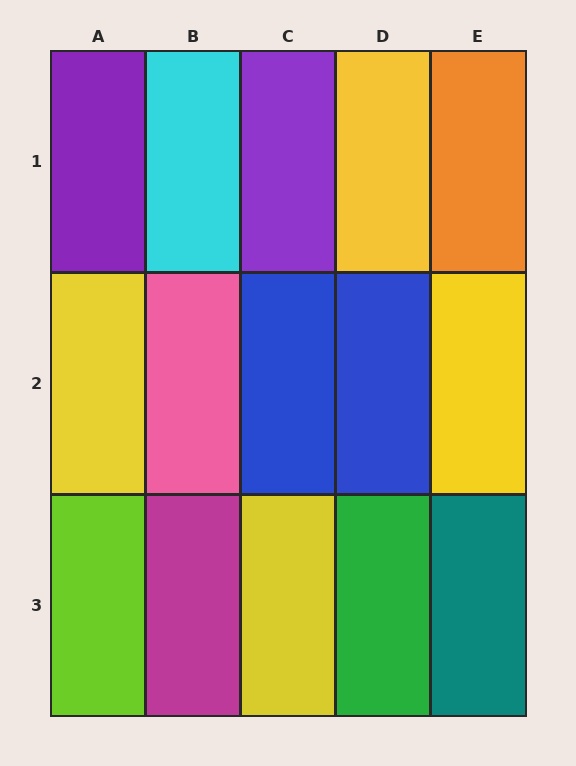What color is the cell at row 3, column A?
Lime.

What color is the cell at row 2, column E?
Yellow.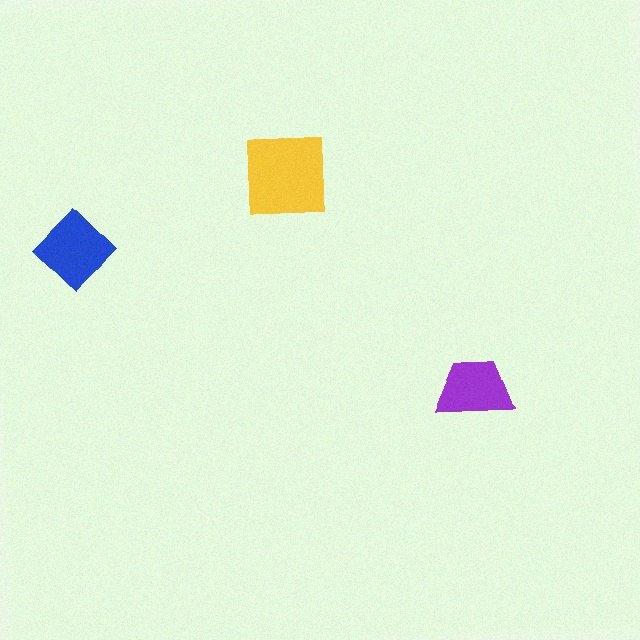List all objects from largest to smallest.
The yellow square, the blue diamond, the purple trapezoid.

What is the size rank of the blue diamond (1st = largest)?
2nd.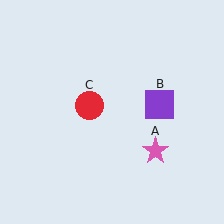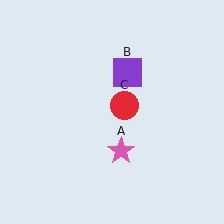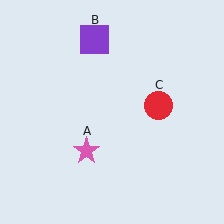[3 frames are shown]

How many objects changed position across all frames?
3 objects changed position: pink star (object A), purple square (object B), red circle (object C).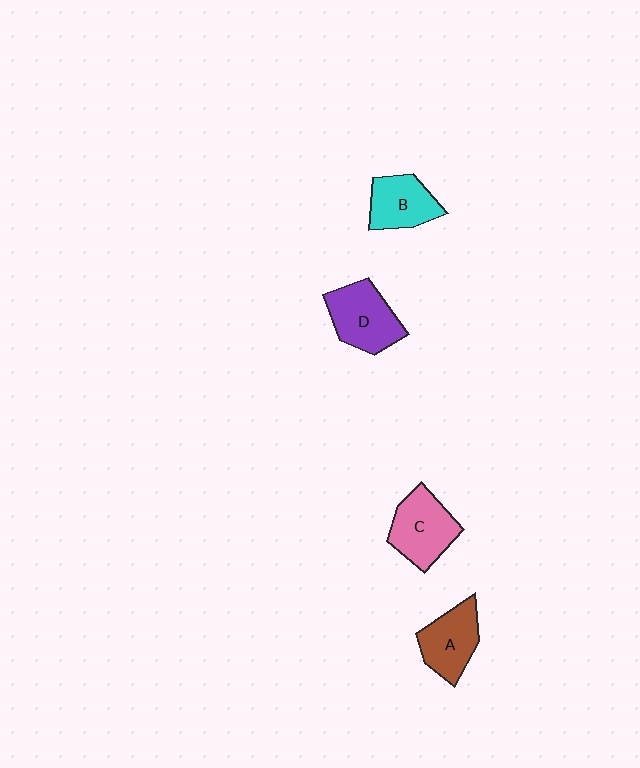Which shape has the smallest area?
Shape B (cyan).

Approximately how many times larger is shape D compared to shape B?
Approximately 1.2 times.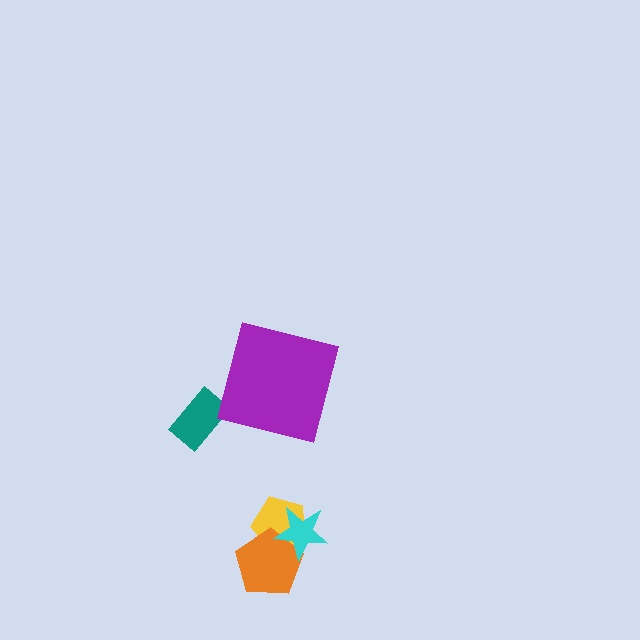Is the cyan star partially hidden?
No, no other shape covers it.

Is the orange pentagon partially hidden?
Yes, it is partially covered by another shape.